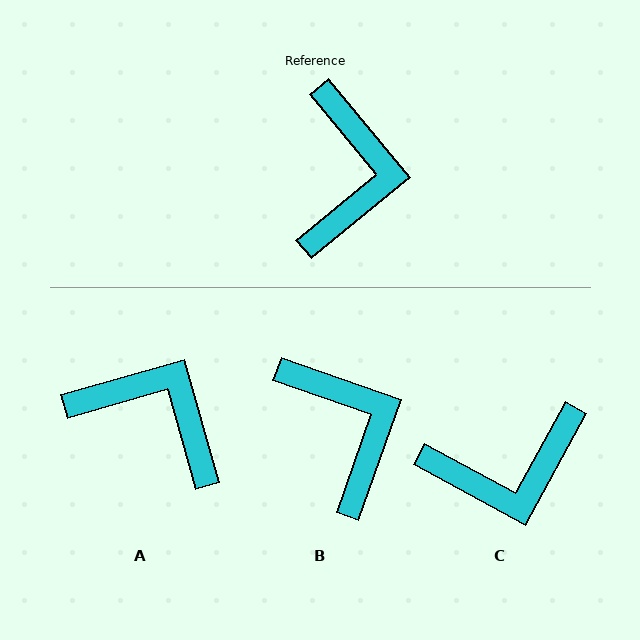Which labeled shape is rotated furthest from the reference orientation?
C, about 68 degrees away.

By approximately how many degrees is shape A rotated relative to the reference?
Approximately 66 degrees counter-clockwise.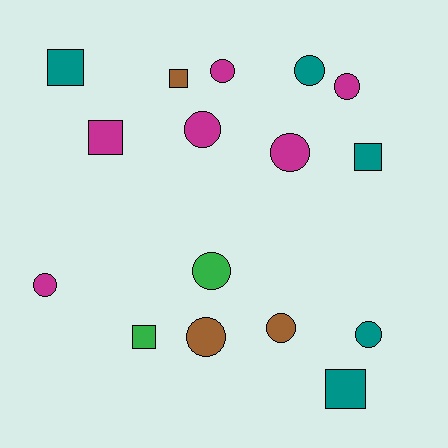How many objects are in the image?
There are 16 objects.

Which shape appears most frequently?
Circle, with 10 objects.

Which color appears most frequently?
Magenta, with 6 objects.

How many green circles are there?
There is 1 green circle.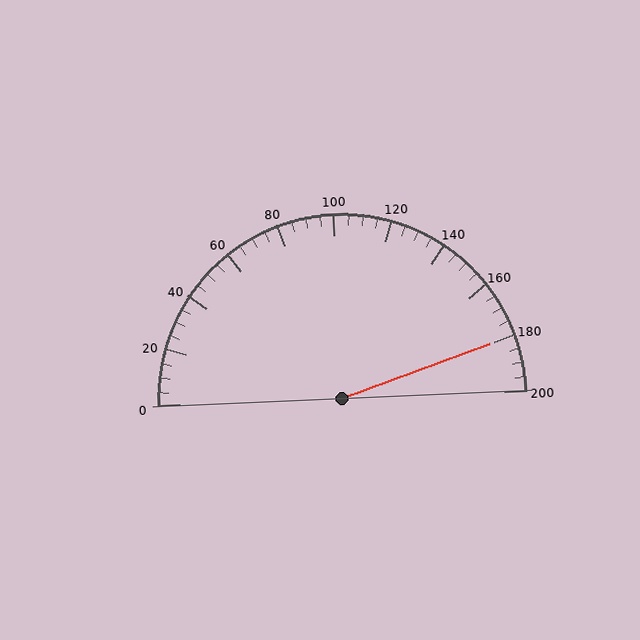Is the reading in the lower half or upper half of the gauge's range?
The reading is in the upper half of the range (0 to 200).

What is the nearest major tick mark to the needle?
The nearest major tick mark is 180.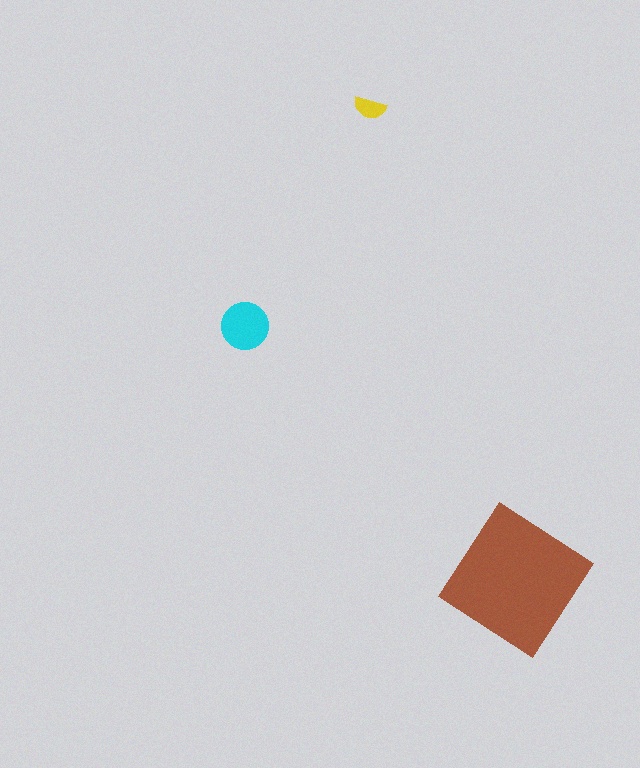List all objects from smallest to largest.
The yellow semicircle, the cyan circle, the brown diamond.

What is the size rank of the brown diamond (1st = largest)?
1st.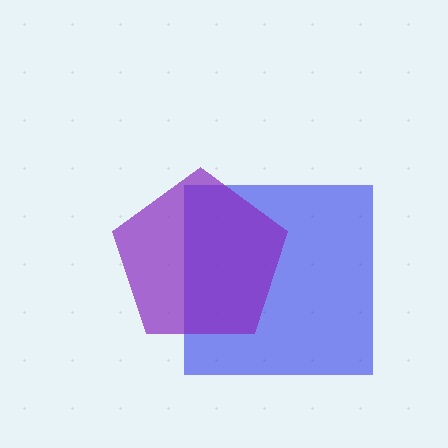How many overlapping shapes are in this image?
There are 2 overlapping shapes in the image.